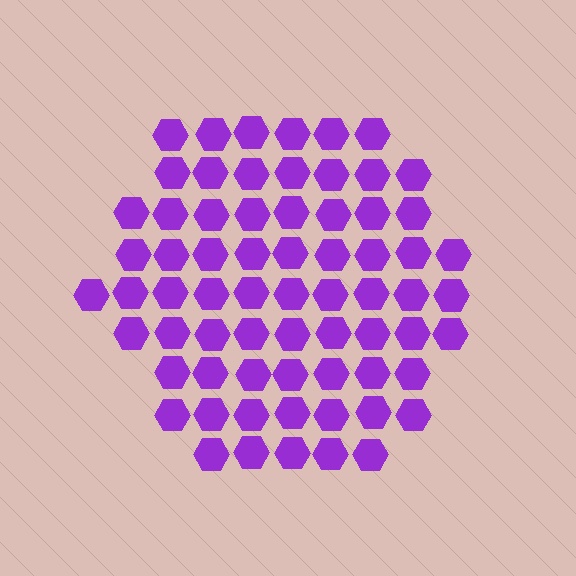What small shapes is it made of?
It is made of small hexagons.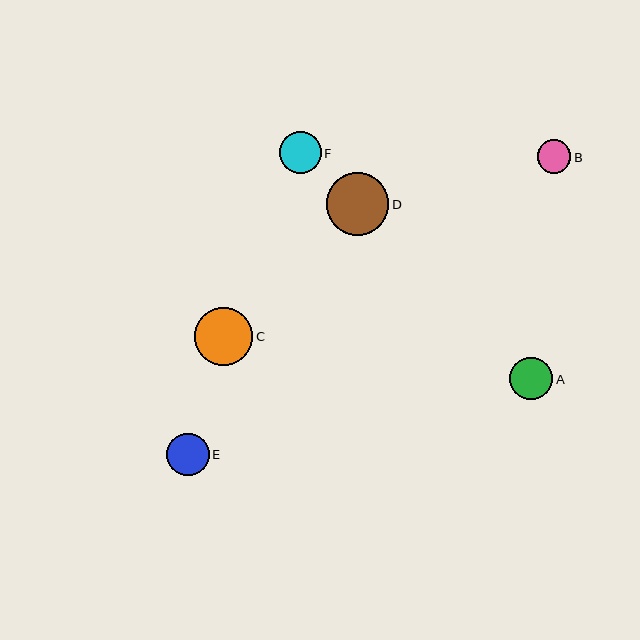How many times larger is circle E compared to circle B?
Circle E is approximately 1.3 times the size of circle B.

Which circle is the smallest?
Circle B is the smallest with a size of approximately 34 pixels.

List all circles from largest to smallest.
From largest to smallest: D, C, A, E, F, B.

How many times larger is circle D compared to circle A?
Circle D is approximately 1.5 times the size of circle A.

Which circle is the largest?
Circle D is the largest with a size of approximately 63 pixels.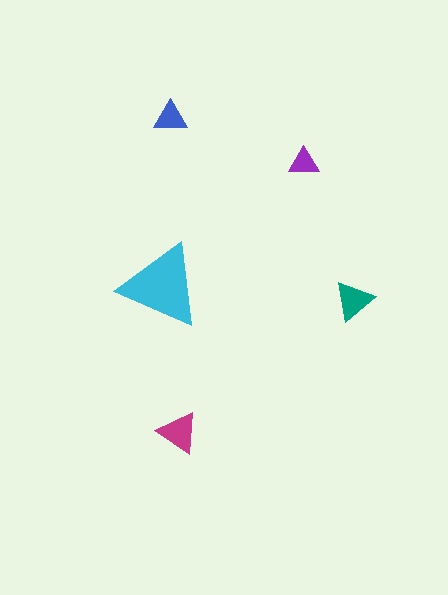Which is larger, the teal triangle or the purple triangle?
The teal one.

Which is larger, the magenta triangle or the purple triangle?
The magenta one.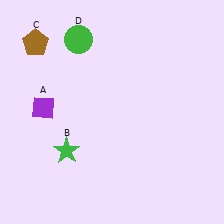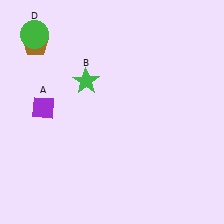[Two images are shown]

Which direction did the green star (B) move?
The green star (B) moved up.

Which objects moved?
The objects that moved are: the green star (B), the green circle (D).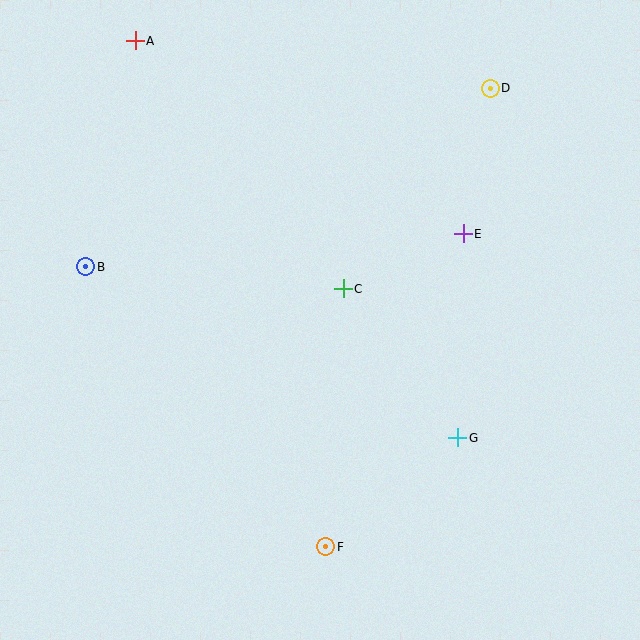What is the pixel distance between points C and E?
The distance between C and E is 132 pixels.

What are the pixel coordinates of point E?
Point E is at (463, 234).